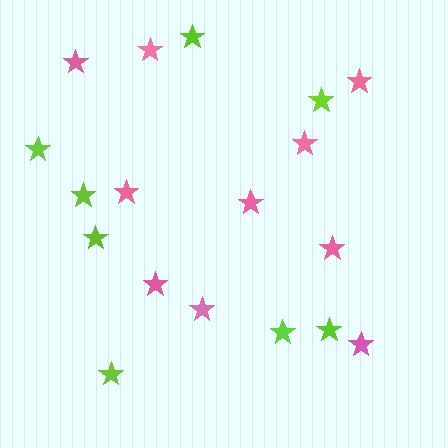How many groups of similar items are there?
There are 2 groups: one group of lime stars (8) and one group of pink stars (10).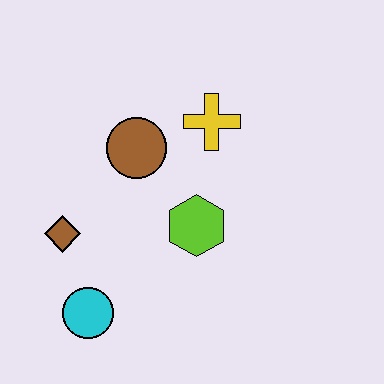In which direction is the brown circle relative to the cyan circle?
The brown circle is above the cyan circle.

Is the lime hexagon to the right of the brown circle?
Yes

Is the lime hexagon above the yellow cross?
No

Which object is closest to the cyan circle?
The brown diamond is closest to the cyan circle.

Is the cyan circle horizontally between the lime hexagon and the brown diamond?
Yes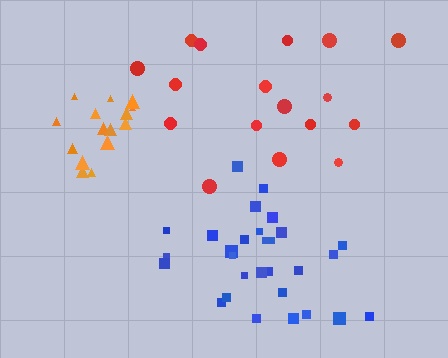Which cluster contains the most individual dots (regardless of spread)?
Blue (29).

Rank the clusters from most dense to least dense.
orange, blue, red.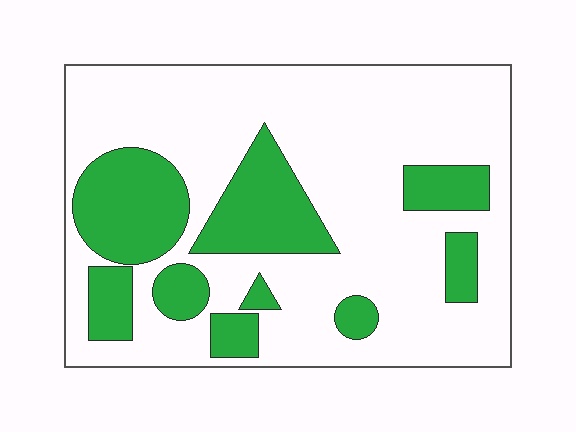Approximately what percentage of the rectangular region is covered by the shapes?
Approximately 30%.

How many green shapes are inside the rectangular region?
9.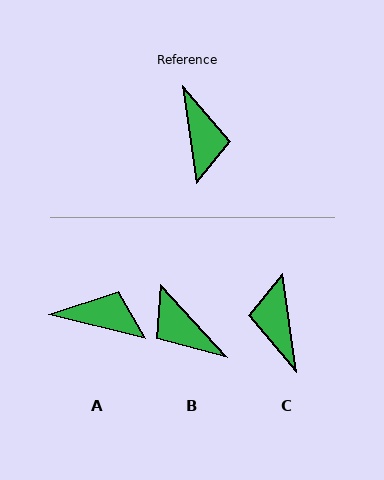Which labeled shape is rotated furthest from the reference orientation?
C, about 180 degrees away.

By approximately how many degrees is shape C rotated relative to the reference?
Approximately 180 degrees clockwise.